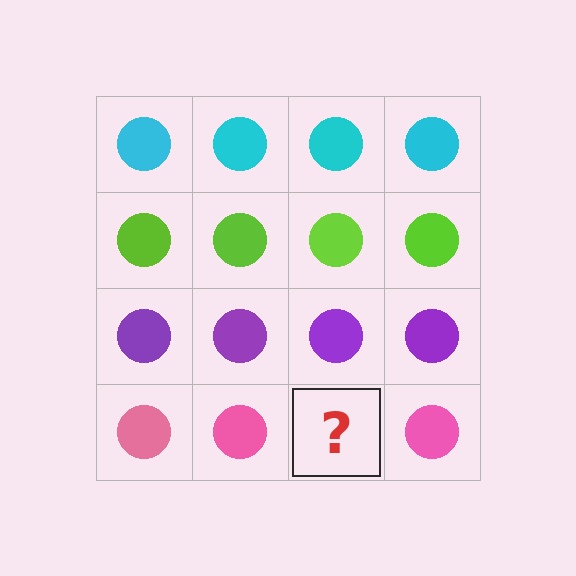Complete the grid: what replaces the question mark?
The question mark should be replaced with a pink circle.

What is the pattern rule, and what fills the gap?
The rule is that each row has a consistent color. The gap should be filled with a pink circle.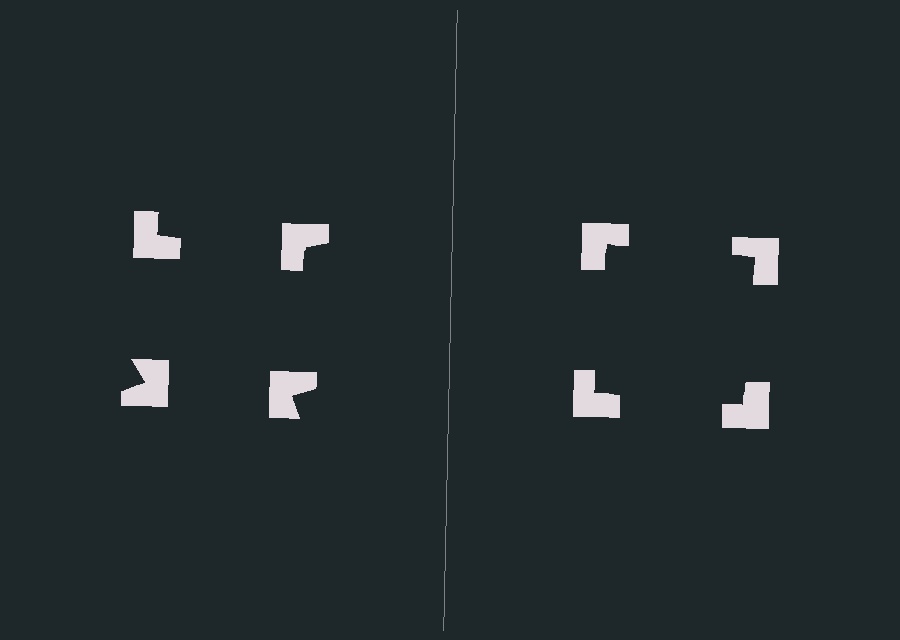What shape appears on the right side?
An illusory square.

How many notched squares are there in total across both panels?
8 — 4 on each side.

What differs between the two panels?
The notched squares are positioned identically on both sides; only the wedge orientations differ. On the right they align to a square; on the left they are misaligned.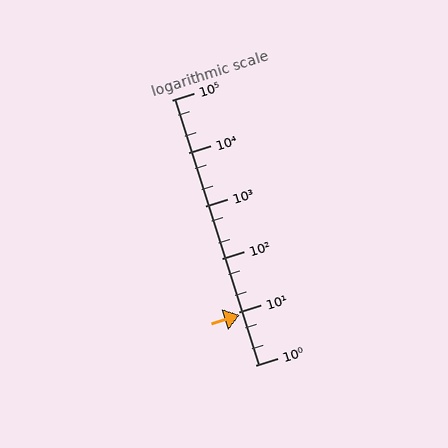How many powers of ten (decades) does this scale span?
The scale spans 5 decades, from 1 to 100000.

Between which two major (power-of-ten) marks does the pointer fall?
The pointer is between 1 and 10.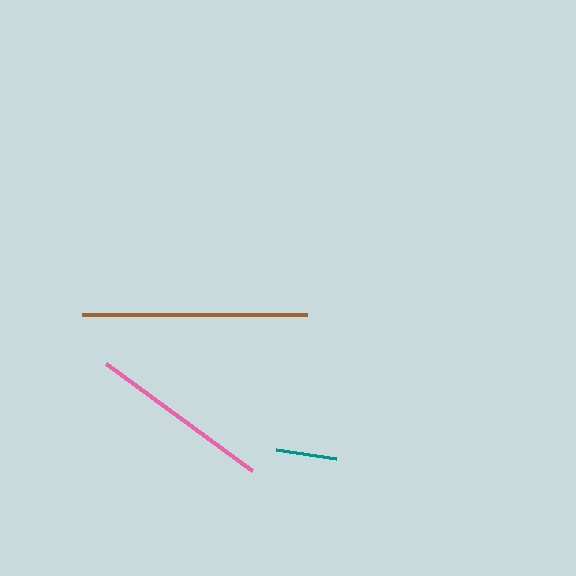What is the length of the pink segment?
The pink segment is approximately 180 pixels long.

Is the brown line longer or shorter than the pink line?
The brown line is longer than the pink line.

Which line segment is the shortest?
The teal line is the shortest at approximately 61 pixels.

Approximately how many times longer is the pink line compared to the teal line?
The pink line is approximately 3.0 times the length of the teal line.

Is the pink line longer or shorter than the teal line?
The pink line is longer than the teal line.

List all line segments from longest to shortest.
From longest to shortest: brown, pink, teal.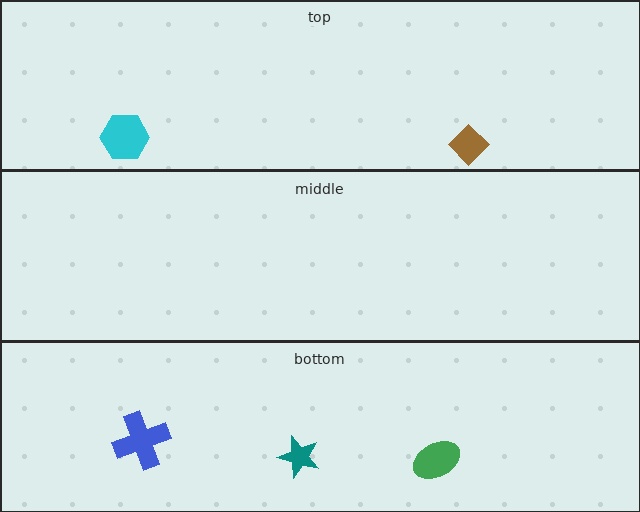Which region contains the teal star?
The bottom region.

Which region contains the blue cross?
The bottom region.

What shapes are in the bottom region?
The blue cross, the teal star, the green ellipse.